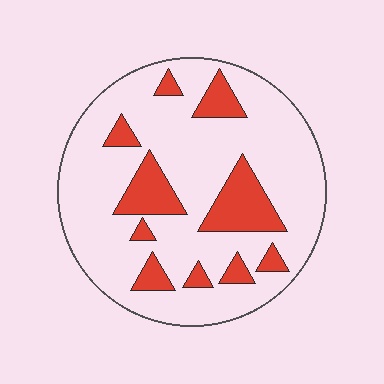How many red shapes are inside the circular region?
10.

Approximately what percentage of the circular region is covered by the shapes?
Approximately 20%.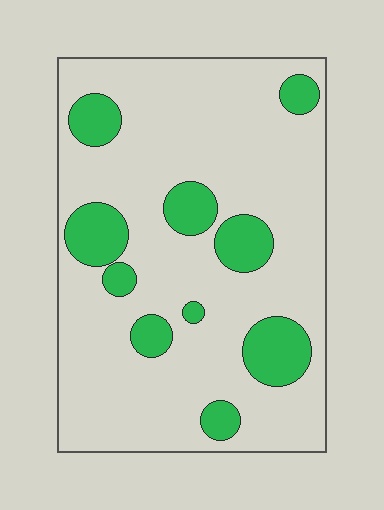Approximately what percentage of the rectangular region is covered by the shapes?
Approximately 20%.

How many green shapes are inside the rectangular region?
10.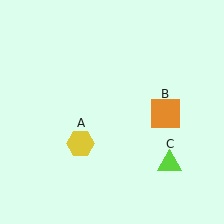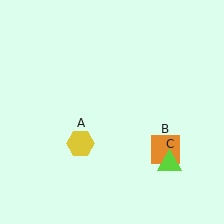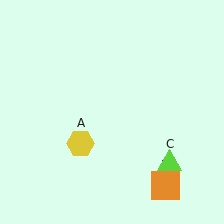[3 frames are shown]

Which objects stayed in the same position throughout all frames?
Yellow hexagon (object A) and lime triangle (object C) remained stationary.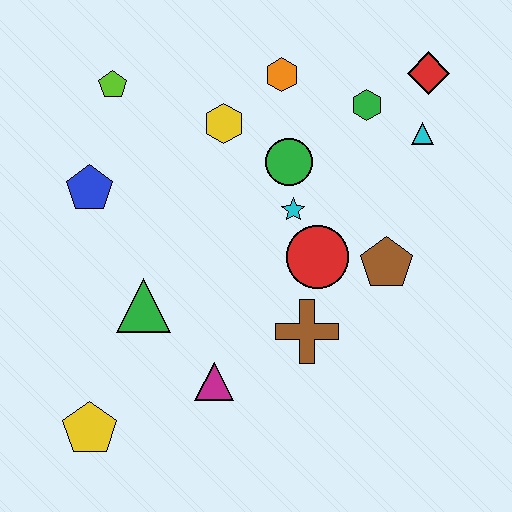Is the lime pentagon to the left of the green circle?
Yes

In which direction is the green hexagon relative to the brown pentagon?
The green hexagon is above the brown pentagon.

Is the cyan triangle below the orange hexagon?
Yes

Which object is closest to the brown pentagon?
The red circle is closest to the brown pentagon.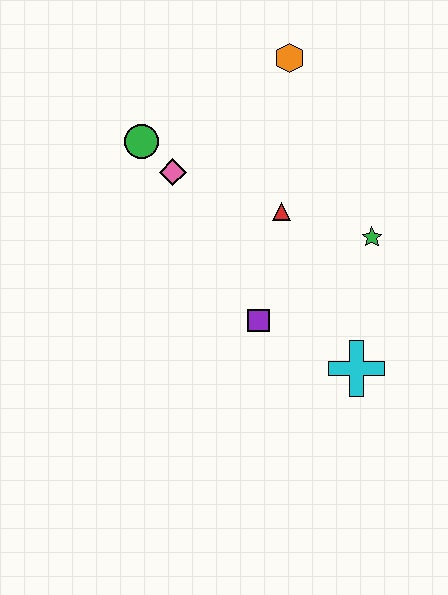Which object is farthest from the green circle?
The cyan cross is farthest from the green circle.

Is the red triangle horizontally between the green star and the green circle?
Yes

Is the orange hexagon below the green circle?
No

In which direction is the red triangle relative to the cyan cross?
The red triangle is above the cyan cross.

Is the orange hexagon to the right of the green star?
No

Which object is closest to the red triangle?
The green star is closest to the red triangle.